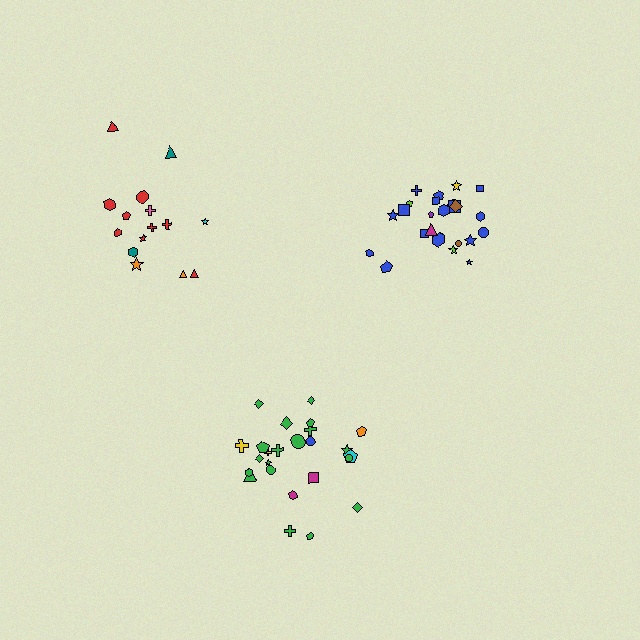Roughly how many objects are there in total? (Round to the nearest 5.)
Roughly 65 objects in total.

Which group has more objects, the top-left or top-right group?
The top-right group.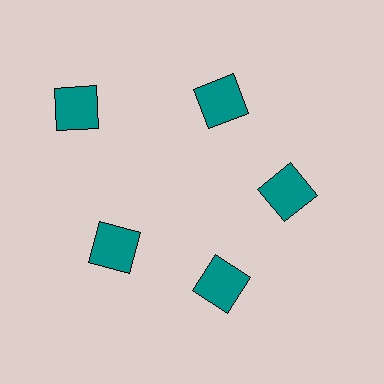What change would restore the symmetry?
The symmetry would be restored by moving it inward, back onto the ring so that all 5 squares sit at equal angles and equal distance from the center.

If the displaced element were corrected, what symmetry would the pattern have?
It would have 5-fold rotational symmetry — the pattern would map onto itself every 72 degrees.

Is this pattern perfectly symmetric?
No. The 5 teal squares are arranged in a ring, but one element near the 10 o'clock position is pushed outward from the center, breaking the 5-fold rotational symmetry.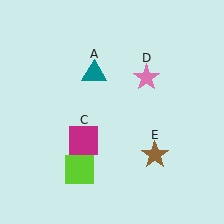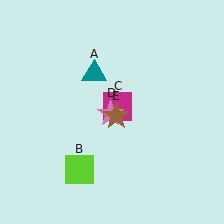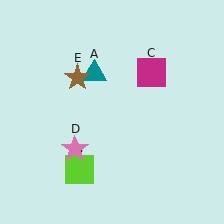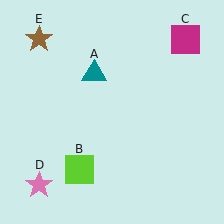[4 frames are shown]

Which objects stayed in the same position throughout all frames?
Teal triangle (object A) and lime square (object B) remained stationary.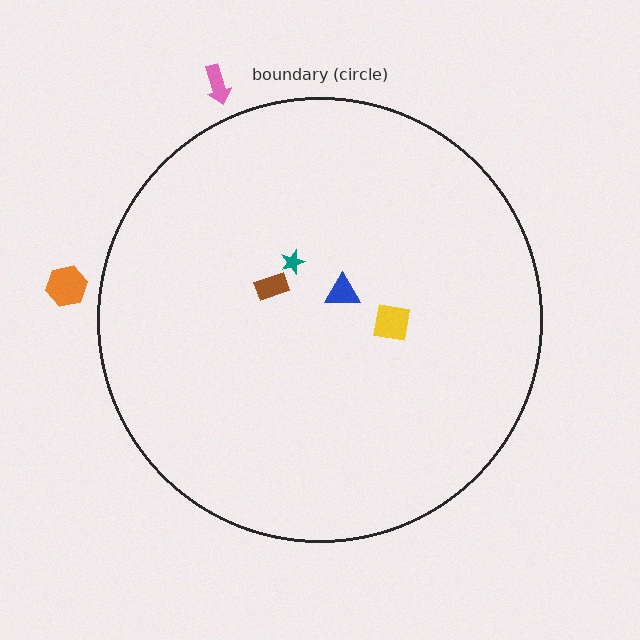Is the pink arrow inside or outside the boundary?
Outside.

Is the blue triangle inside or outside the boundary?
Inside.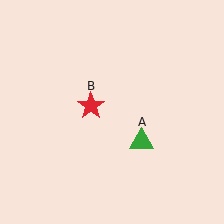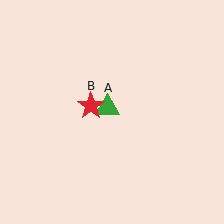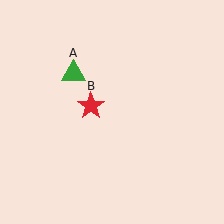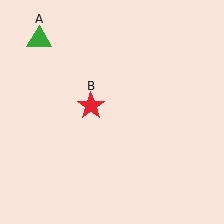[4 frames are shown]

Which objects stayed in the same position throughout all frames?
Red star (object B) remained stationary.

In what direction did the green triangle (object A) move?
The green triangle (object A) moved up and to the left.